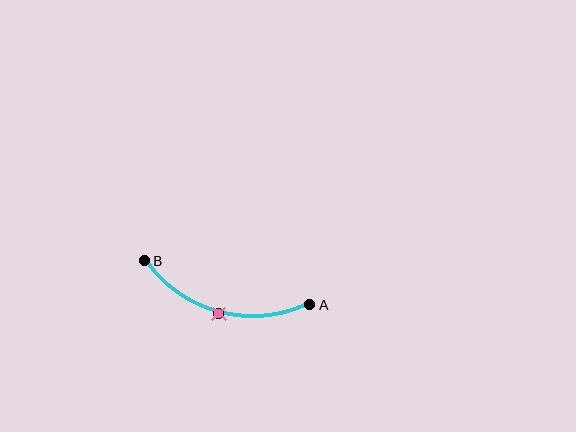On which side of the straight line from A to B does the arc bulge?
The arc bulges below the straight line connecting A and B.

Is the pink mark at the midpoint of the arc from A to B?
Yes. The pink mark lies on the arc at equal arc-length from both A and B — it is the arc midpoint.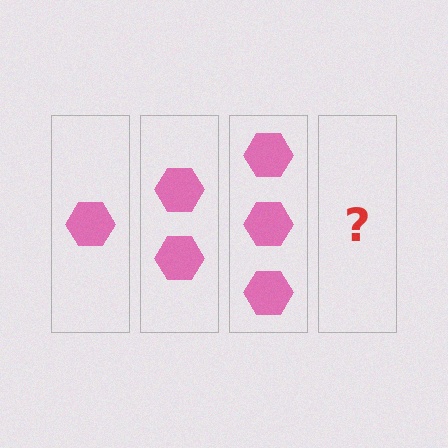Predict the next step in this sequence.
The next step is 4 hexagons.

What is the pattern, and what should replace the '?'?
The pattern is that each step adds one more hexagon. The '?' should be 4 hexagons.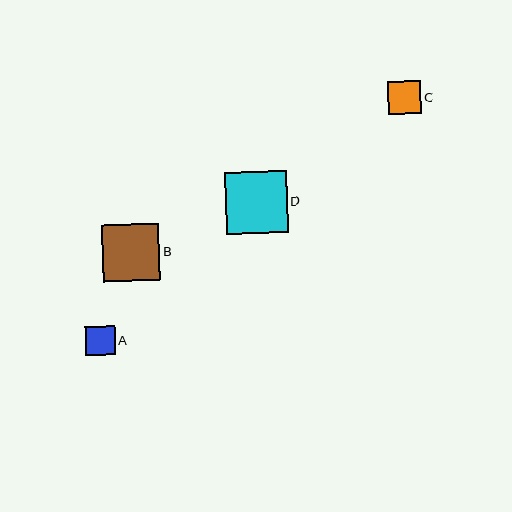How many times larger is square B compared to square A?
Square B is approximately 1.9 times the size of square A.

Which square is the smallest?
Square A is the smallest with a size of approximately 29 pixels.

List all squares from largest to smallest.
From largest to smallest: D, B, C, A.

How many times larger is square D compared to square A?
Square D is approximately 2.1 times the size of square A.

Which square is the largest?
Square D is the largest with a size of approximately 62 pixels.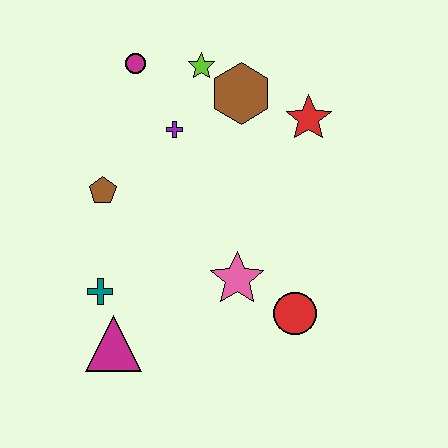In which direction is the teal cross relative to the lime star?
The teal cross is below the lime star.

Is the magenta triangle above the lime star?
No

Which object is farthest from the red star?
The magenta triangle is farthest from the red star.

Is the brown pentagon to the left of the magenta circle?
Yes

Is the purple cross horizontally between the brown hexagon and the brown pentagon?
Yes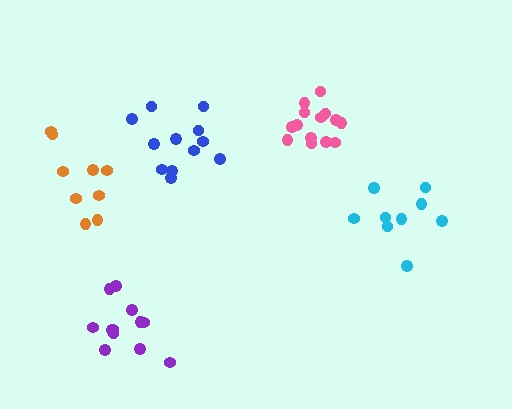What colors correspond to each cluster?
The clusters are colored: blue, purple, cyan, orange, pink.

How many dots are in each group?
Group 1: 12 dots, Group 2: 12 dots, Group 3: 9 dots, Group 4: 9 dots, Group 5: 14 dots (56 total).